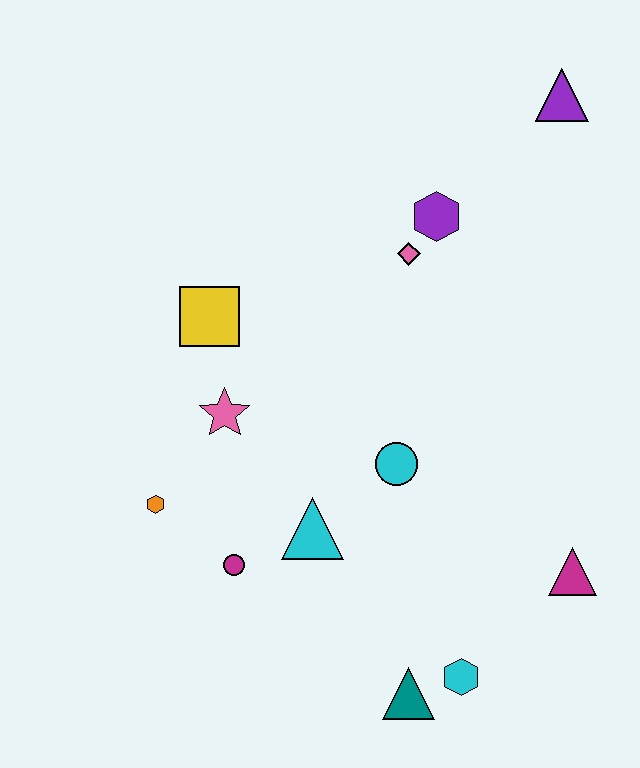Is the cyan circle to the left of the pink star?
No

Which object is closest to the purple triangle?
The purple hexagon is closest to the purple triangle.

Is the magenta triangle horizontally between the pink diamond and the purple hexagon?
No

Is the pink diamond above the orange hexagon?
Yes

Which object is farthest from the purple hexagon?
The teal triangle is farthest from the purple hexagon.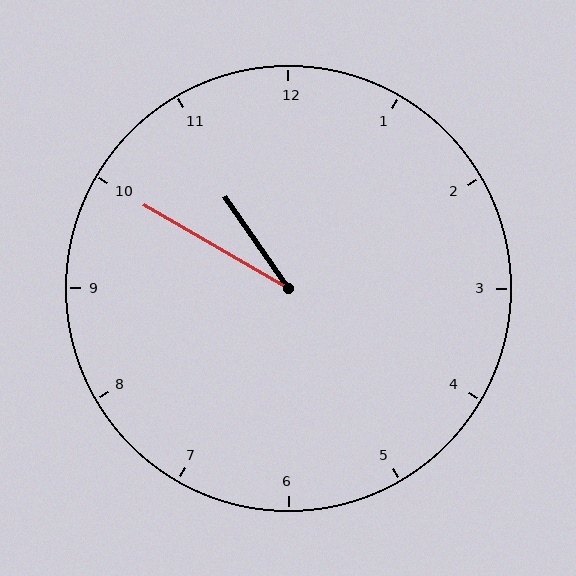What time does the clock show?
10:50.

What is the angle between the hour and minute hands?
Approximately 25 degrees.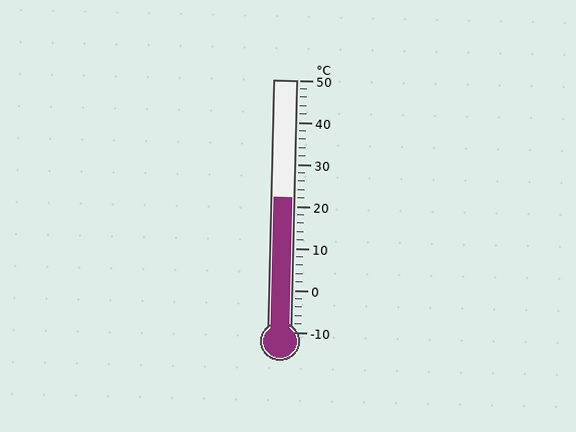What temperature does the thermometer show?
The thermometer shows approximately 22°C.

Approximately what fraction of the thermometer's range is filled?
The thermometer is filled to approximately 55% of its range.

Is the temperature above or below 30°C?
The temperature is below 30°C.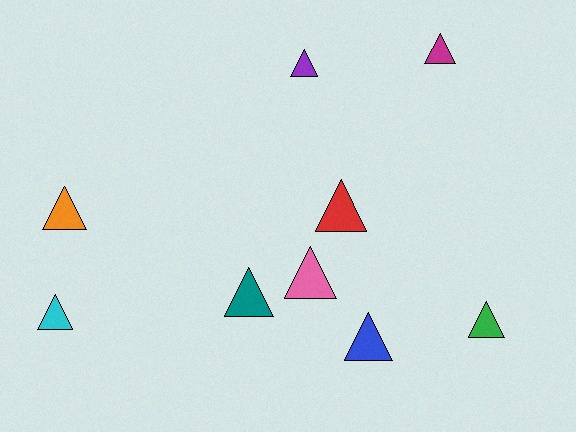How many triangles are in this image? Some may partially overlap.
There are 9 triangles.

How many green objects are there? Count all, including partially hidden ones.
There is 1 green object.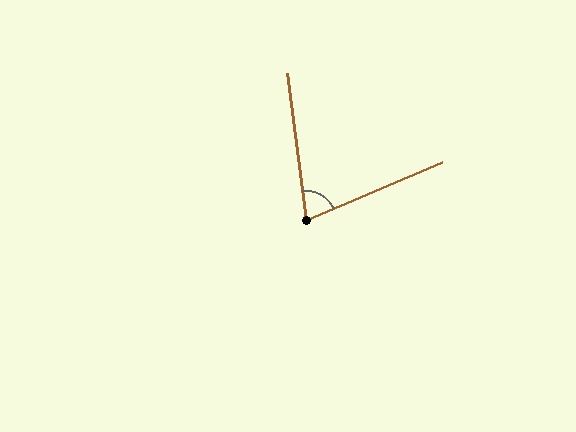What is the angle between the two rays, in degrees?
Approximately 74 degrees.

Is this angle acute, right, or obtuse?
It is acute.